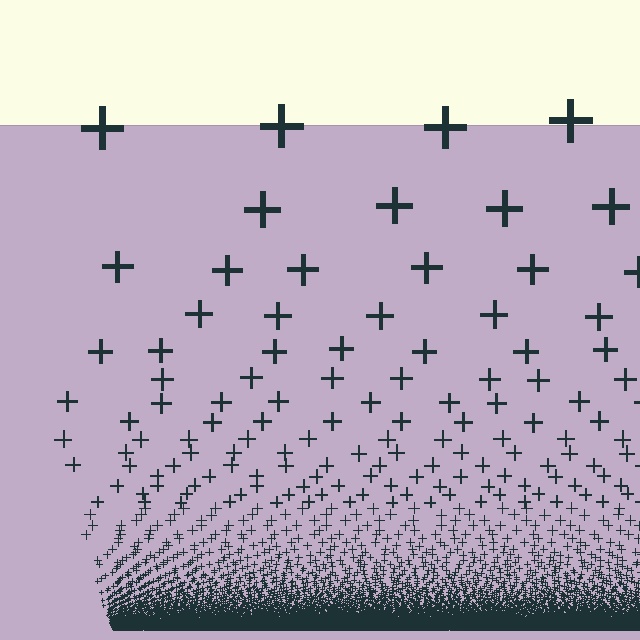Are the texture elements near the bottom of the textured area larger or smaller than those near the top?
Smaller. The gradient is inverted — elements near the bottom are smaller and denser.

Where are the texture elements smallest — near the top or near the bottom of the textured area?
Near the bottom.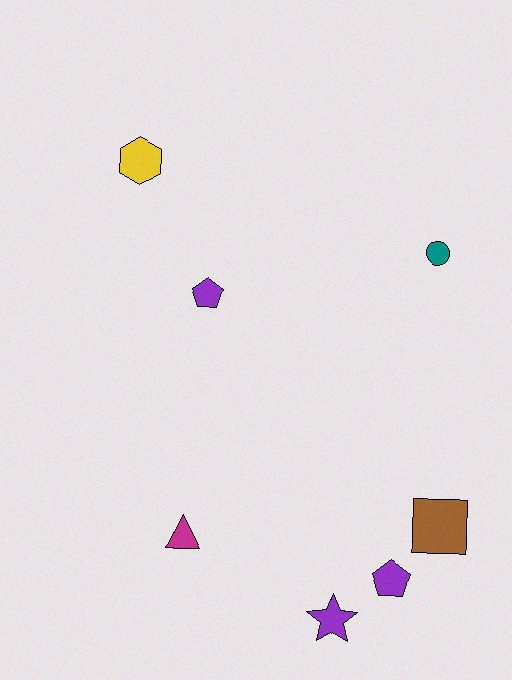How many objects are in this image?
There are 7 objects.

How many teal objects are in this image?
There is 1 teal object.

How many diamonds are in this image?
There are no diamonds.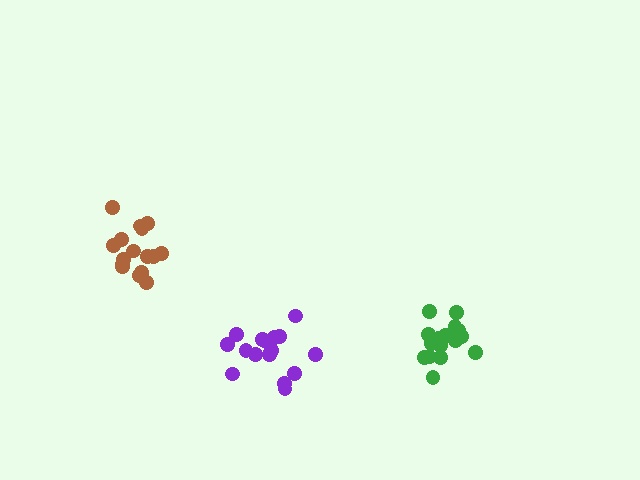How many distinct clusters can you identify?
There are 3 distinct clusters.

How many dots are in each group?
Group 1: 18 dots, Group 2: 16 dots, Group 3: 16 dots (50 total).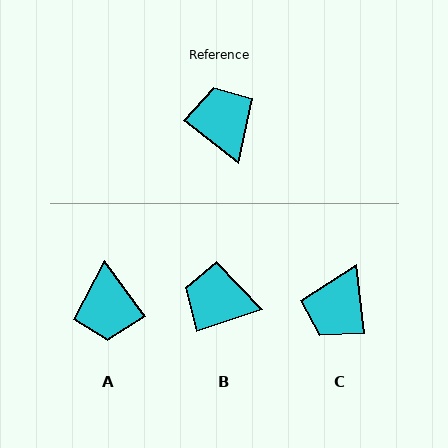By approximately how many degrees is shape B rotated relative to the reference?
Approximately 57 degrees counter-clockwise.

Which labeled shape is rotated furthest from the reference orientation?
A, about 165 degrees away.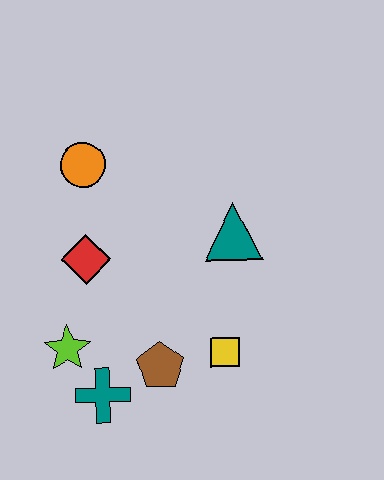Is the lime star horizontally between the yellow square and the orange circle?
No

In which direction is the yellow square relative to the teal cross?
The yellow square is to the right of the teal cross.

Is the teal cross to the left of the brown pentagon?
Yes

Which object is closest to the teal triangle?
The yellow square is closest to the teal triangle.